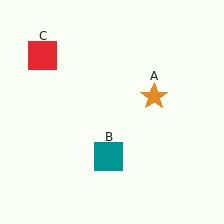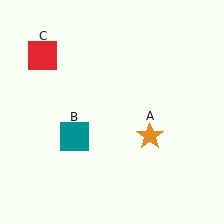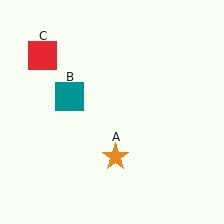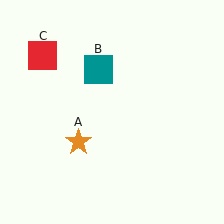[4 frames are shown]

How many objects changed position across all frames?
2 objects changed position: orange star (object A), teal square (object B).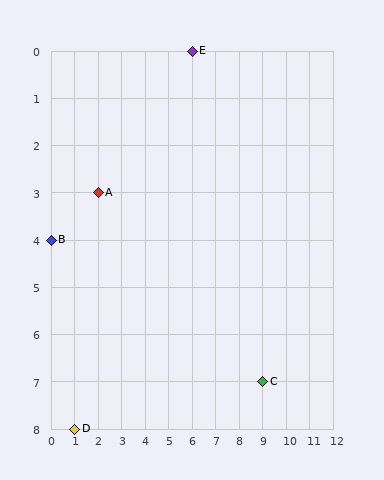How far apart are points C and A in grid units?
Points C and A are 7 columns and 4 rows apart (about 8.1 grid units diagonally).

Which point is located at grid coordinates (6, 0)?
Point E is at (6, 0).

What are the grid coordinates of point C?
Point C is at grid coordinates (9, 7).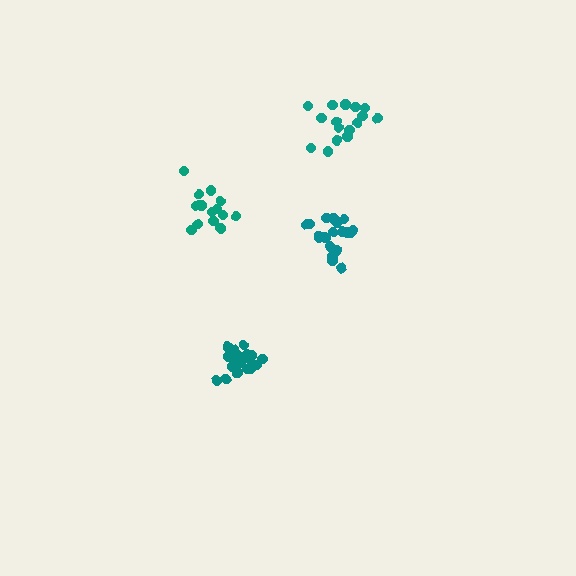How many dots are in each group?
Group 1: 16 dots, Group 2: 20 dots, Group 3: 15 dots, Group 4: 20 dots (71 total).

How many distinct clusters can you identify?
There are 4 distinct clusters.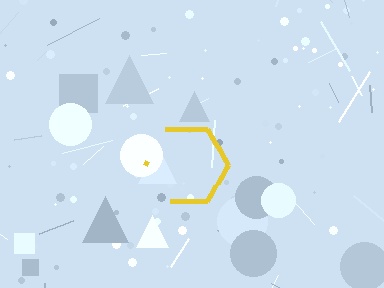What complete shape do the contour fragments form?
The contour fragments form a hexagon.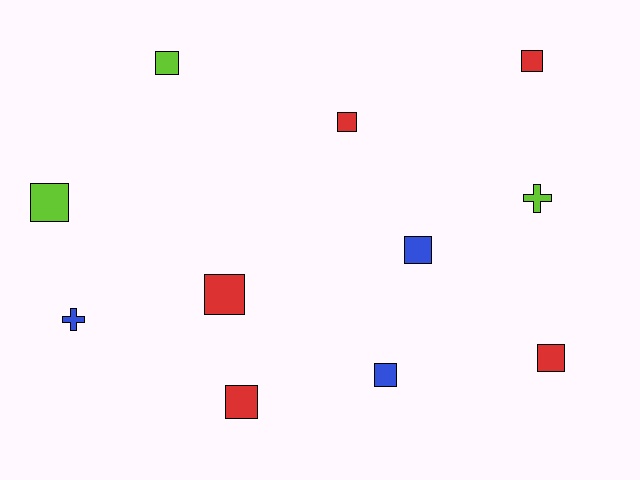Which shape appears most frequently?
Square, with 9 objects.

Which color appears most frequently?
Red, with 5 objects.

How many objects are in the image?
There are 11 objects.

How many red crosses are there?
There are no red crosses.